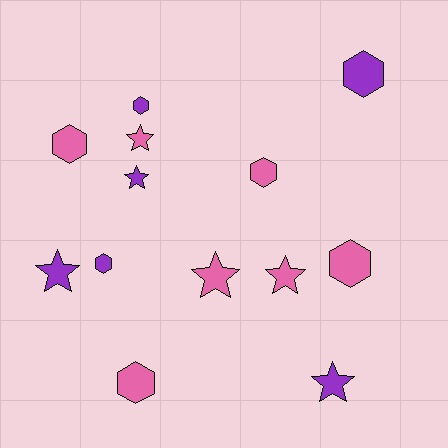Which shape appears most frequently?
Hexagon, with 7 objects.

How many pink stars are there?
There are 3 pink stars.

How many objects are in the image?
There are 13 objects.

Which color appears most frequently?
Pink, with 7 objects.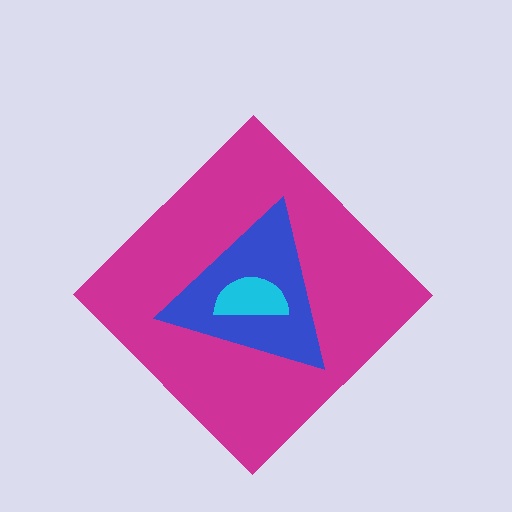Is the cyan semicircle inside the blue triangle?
Yes.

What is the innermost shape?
The cyan semicircle.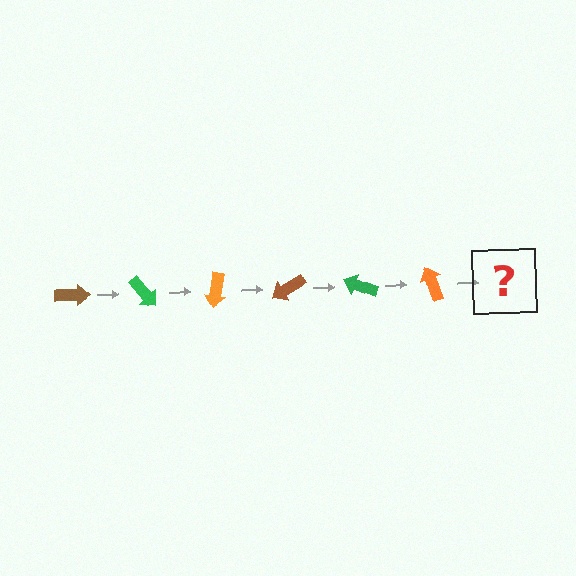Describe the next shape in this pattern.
It should be a brown arrow, rotated 300 degrees from the start.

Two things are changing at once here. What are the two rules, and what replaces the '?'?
The two rules are that it rotates 50 degrees each step and the color cycles through brown, green, and orange. The '?' should be a brown arrow, rotated 300 degrees from the start.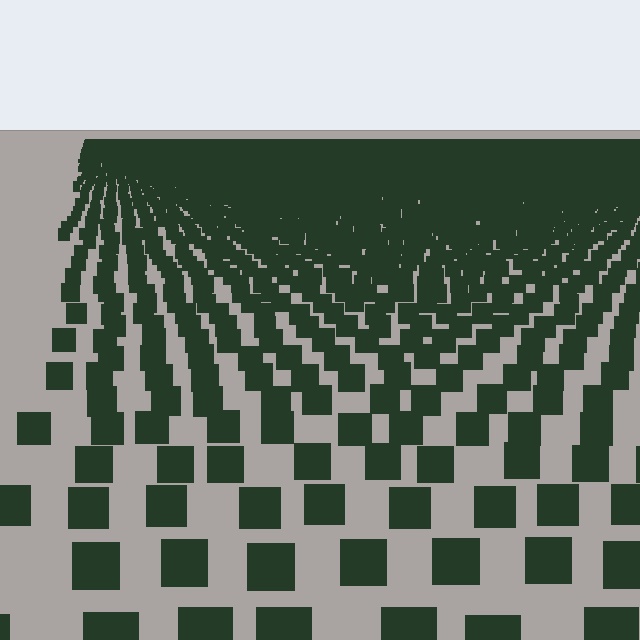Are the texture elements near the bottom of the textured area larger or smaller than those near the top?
Larger. Near the bottom, elements are closer to the viewer and appear at a bigger on-screen size.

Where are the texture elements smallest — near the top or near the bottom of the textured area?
Near the top.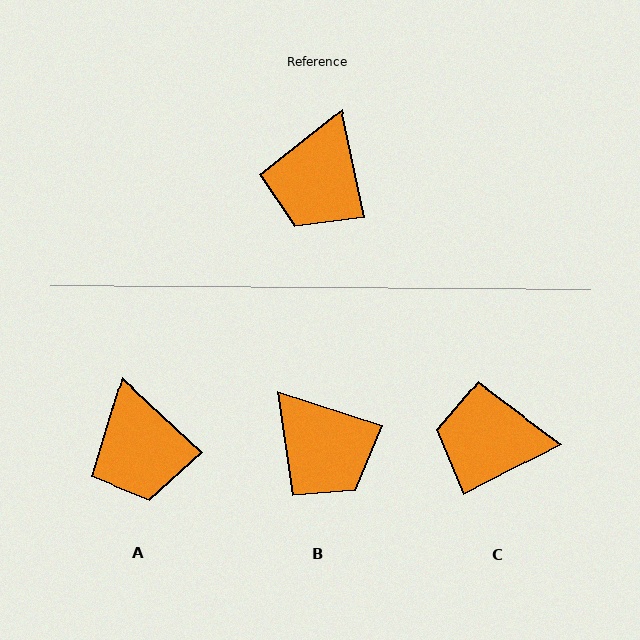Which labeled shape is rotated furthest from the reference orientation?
C, about 75 degrees away.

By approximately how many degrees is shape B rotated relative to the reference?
Approximately 60 degrees counter-clockwise.